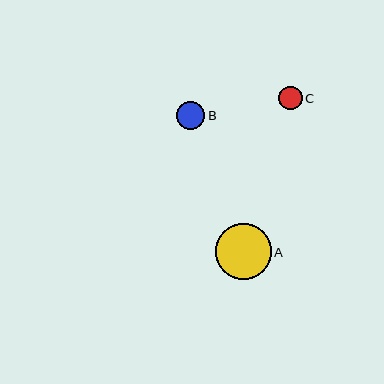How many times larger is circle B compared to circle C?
Circle B is approximately 1.2 times the size of circle C.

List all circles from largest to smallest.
From largest to smallest: A, B, C.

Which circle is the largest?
Circle A is the largest with a size of approximately 56 pixels.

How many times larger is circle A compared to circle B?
Circle A is approximately 1.9 times the size of circle B.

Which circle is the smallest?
Circle C is the smallest with a size of approximately 24 pixels.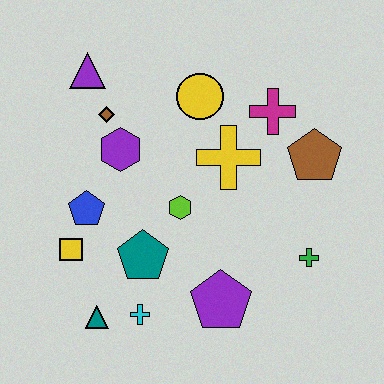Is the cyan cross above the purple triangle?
No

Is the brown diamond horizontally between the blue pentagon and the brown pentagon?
Yes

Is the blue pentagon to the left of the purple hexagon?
Yes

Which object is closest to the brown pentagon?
The magenta cross is closest to the brown pentagon.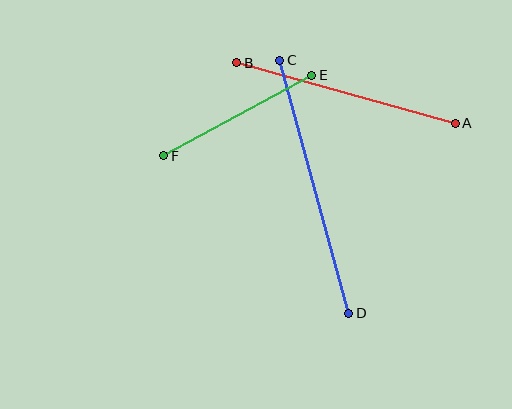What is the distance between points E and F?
The distance is approximately 168 pixels.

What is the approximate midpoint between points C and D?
The midpoint is at approximately (314, 187) pixels.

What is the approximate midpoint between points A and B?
The midpoint is at approximately (346, 93) pixels.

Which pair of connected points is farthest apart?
Points C and D are farthest apart.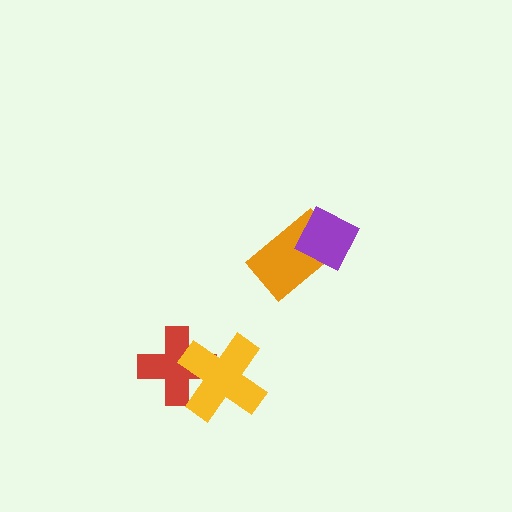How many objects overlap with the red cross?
1 object overlaps with the red cross.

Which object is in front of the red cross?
The yellow cross is in front of the red cross.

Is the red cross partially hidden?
Yes, it is partially covered by another shape.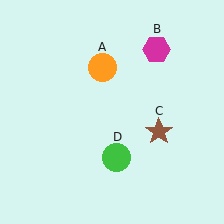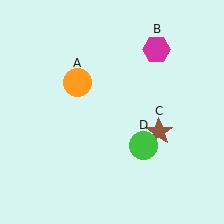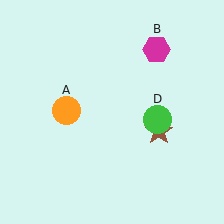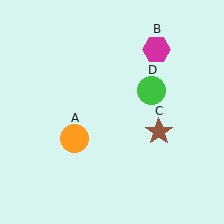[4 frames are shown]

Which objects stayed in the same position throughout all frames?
Magenta hexagon (object B) and brown star (object C) remained stationary.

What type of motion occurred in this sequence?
The orange circle (object A), green circle (object D) rotated counterclockwise around the center of the scene.